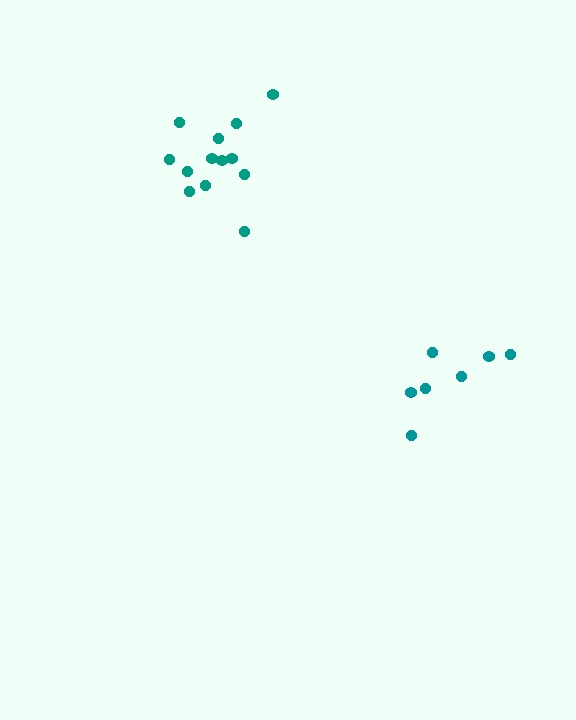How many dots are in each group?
Group 1: 13 dots, Group 2: 7 dots (20 total).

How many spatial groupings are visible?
There are 2 spatial groupings.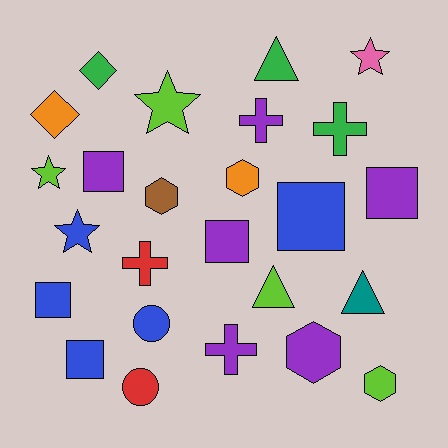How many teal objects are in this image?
There is 1 teal object.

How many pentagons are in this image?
There are no pentagons.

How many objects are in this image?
There are 25 objects.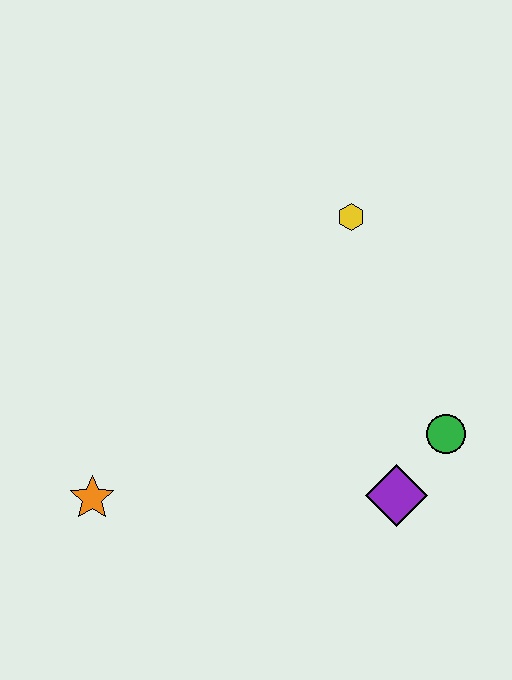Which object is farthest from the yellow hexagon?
The orange star is farthest from the yellow hexagon.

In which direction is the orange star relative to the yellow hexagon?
The orange star is below the yellow hexagon.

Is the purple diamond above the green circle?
No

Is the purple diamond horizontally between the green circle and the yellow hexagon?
Yes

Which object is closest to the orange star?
The purple diamond is closest to the orange star.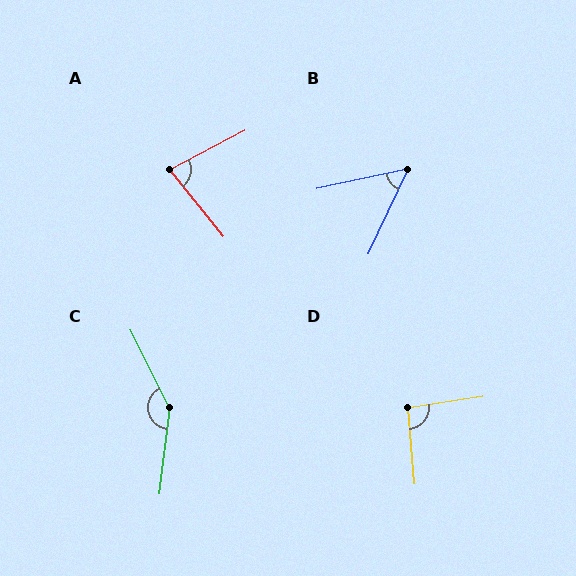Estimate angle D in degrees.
Approximately 94 degrees.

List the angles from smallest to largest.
B (53°), A (79°), D (94°), C (147°).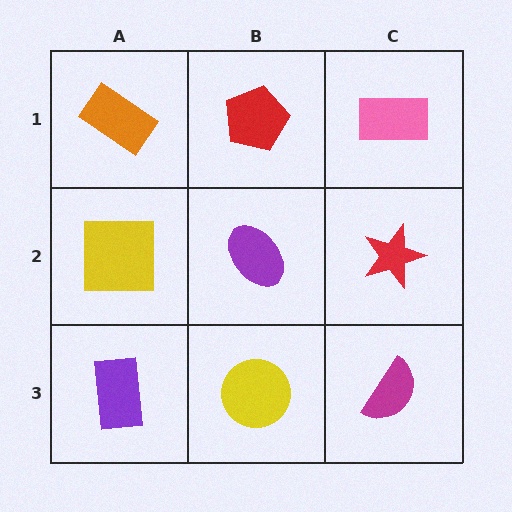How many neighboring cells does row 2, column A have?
3.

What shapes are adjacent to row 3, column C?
A red star (row 2, column C), a yellow circle (row 3, column B).